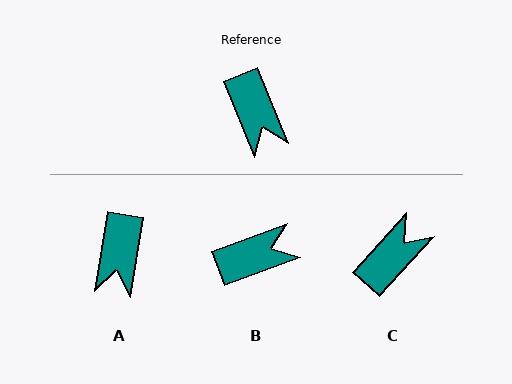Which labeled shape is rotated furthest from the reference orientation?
C, about 116 degrees away.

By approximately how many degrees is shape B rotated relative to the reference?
Approximately 88 degrees counter-clockwise.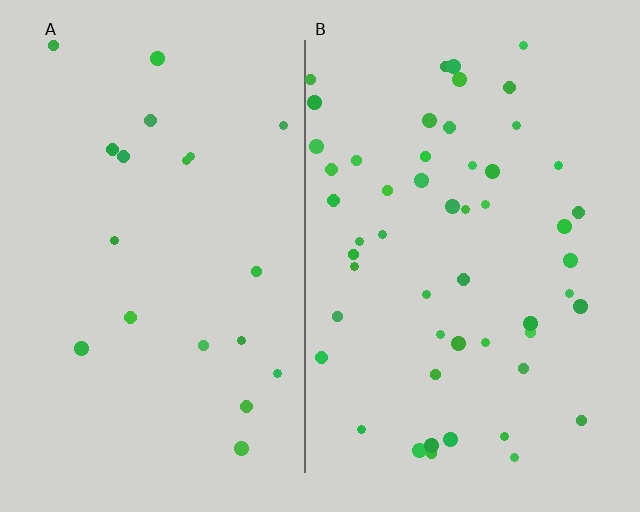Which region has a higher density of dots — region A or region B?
B (the right).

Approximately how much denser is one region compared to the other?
Approximately 2.8× — region B over region A.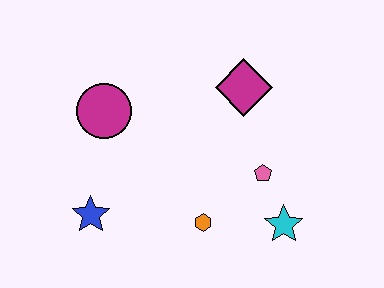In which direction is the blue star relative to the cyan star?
The blue star is to the left of the cyan star.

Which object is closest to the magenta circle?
The blue star is closest to the magenta circle.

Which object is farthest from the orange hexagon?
The magenta circle is farthest from the orange hexagon.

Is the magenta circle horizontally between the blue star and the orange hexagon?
Yes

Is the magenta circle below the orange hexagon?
No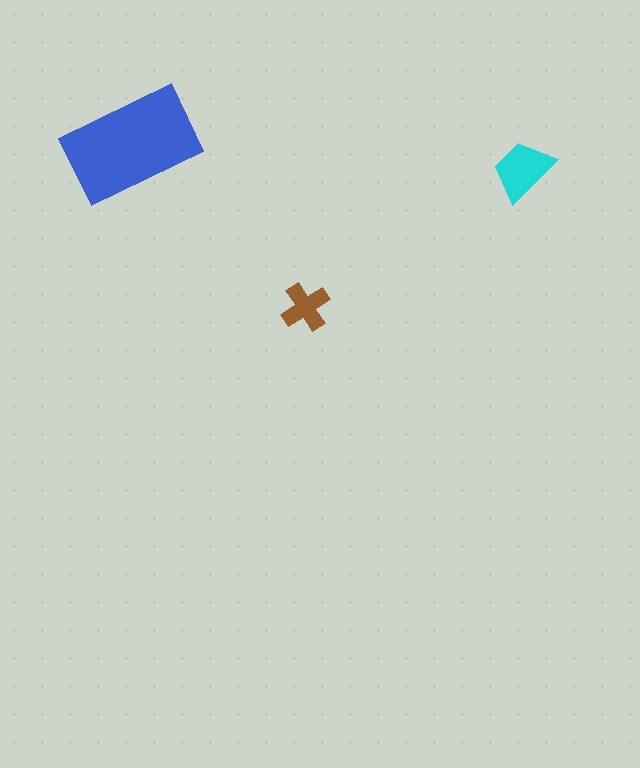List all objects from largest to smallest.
The blue rectangle, the cyan trapezoid, the brown cross.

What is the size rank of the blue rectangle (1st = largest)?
1st.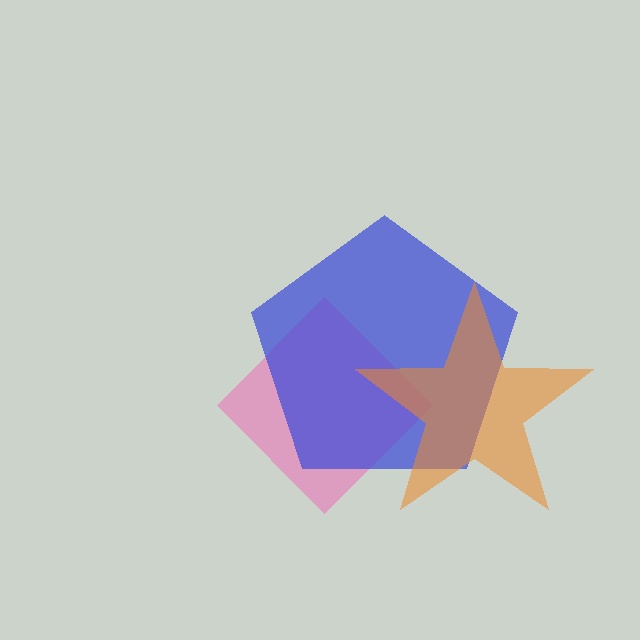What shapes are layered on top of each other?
The layered shapes are: a pink diamond, a blue pentagon, an orange star.